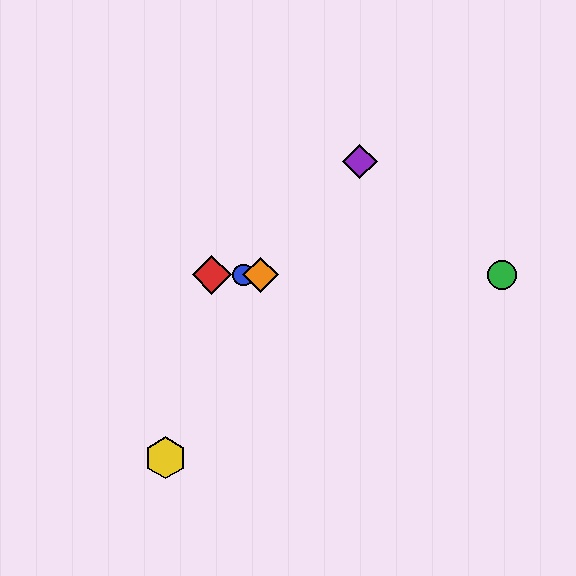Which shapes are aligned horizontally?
The red diamond, the blue circle, the green circle, the orange diamond are aligned horizontally.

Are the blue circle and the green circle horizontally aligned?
Yes, both are at y≈275.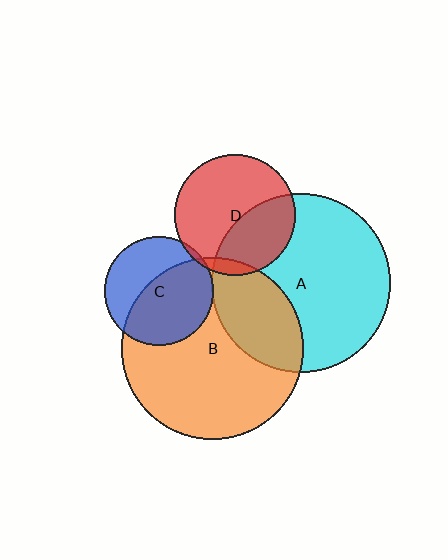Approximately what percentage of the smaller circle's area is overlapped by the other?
Approximately 5%.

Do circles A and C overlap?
Yes.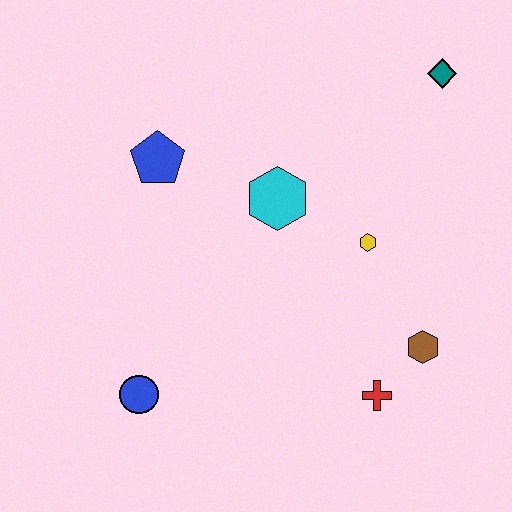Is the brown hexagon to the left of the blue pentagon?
No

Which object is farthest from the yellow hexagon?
The blue circle is farthest from the yellow hexagon.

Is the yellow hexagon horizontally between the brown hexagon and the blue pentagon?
Yes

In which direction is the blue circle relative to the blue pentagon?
The blue circle is below the blue pentagon.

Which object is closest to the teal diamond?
The yellow hexagon is closest to the teal diamond.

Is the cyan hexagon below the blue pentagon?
Yes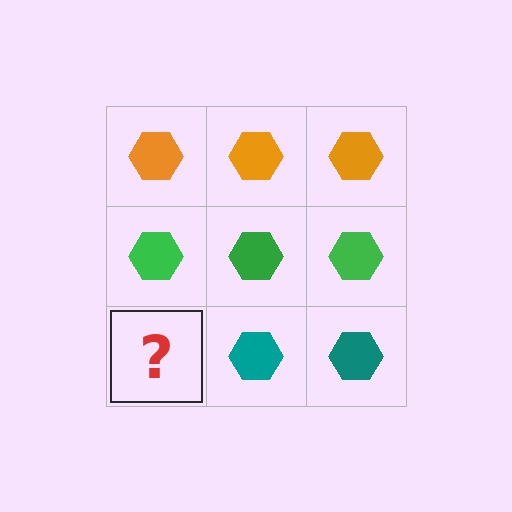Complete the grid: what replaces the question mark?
The question mark should be replaced with a teal hexagon.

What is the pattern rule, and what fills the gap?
The rule is that each row has a consistent color. The gap should be filled with a teal hexagon.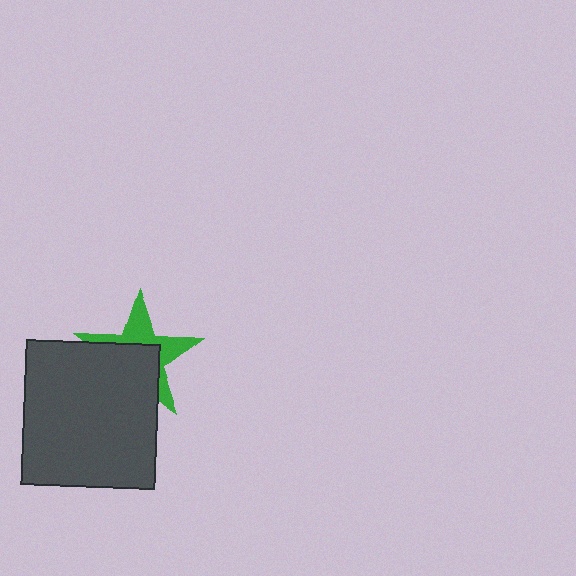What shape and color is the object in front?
The object in front is a dark gray rectangle.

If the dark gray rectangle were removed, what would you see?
You would see the complete green star.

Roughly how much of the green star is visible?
About half of it is visible (roughly 46%).